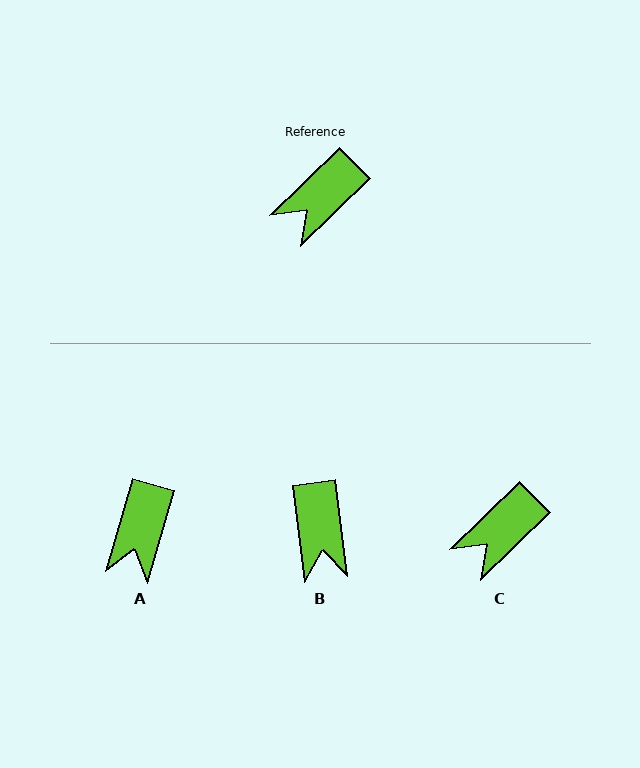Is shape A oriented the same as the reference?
No, it is off by about 30 degrees.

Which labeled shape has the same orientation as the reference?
C.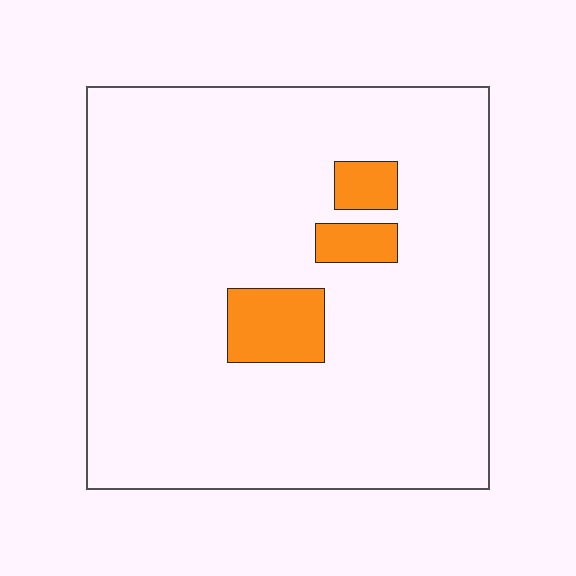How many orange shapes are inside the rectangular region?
3.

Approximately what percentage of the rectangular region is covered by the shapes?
Approximately 10%.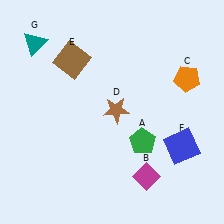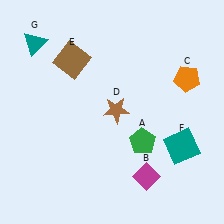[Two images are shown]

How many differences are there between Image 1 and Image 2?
There is 1 difference between the two images.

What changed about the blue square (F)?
In Image 1, F is blue. In Image 2, it changed to teal.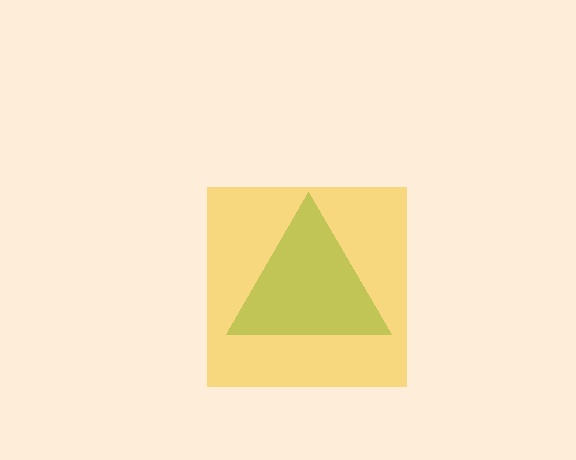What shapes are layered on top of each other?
The layered shapes are: a green triangle, a yellow square.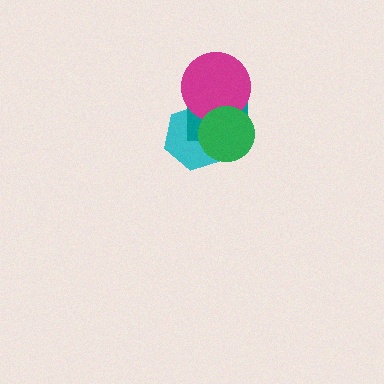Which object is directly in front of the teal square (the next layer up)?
The magenta circle is directly in front of the teal square.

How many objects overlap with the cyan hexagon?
3 objects overlap with the cyan hexagon.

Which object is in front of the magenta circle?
The green circle is in front of the magenta circle.